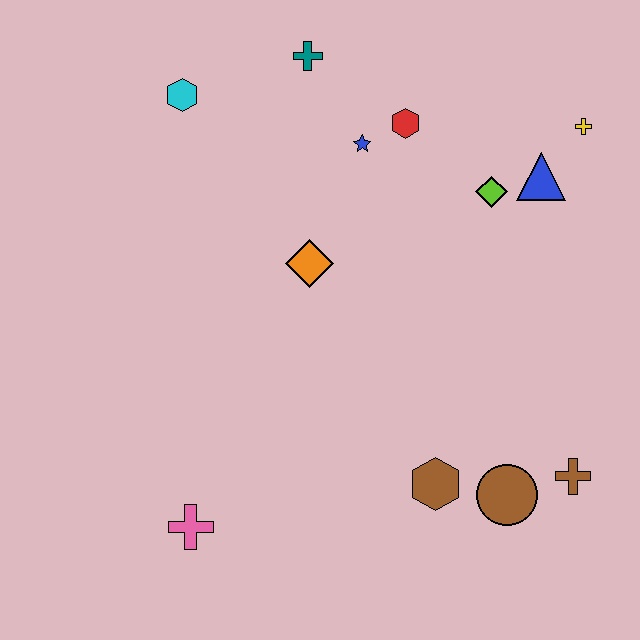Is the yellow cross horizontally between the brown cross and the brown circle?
No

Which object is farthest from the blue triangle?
The pink cross is farthest from the blue triangle.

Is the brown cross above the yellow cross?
No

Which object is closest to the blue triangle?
The lime diamond is closest to the blue triangle.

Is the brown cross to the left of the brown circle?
No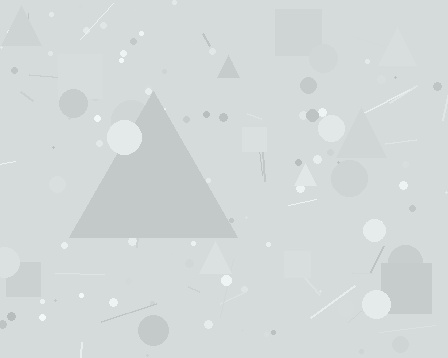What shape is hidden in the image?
A triangle is hidden in the image.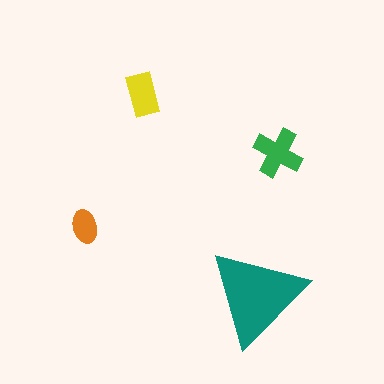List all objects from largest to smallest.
The teal triangle, the green cross, the yellow rectangle, the orange ellipse.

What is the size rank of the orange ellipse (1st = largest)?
4th.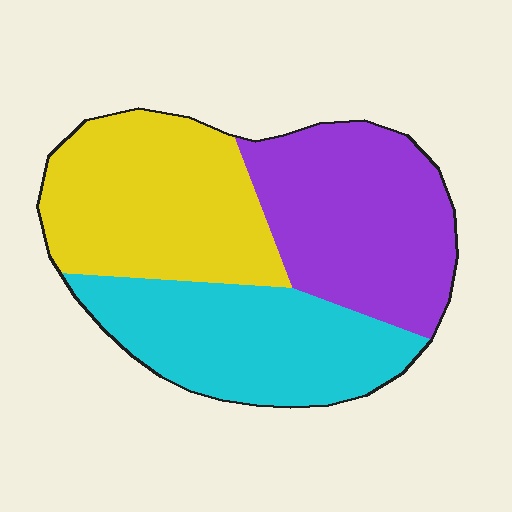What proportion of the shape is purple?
Purple covers roughly 35% of the shape.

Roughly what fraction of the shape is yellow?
Yellow takes up about one third (1/3) of the shape.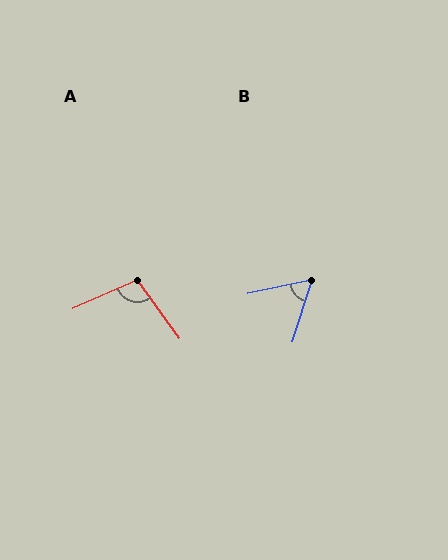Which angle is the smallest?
B, at approximately 60 degrees.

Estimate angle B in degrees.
Approximately 60 degrees.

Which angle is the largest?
A, at approximately 102 degrees.